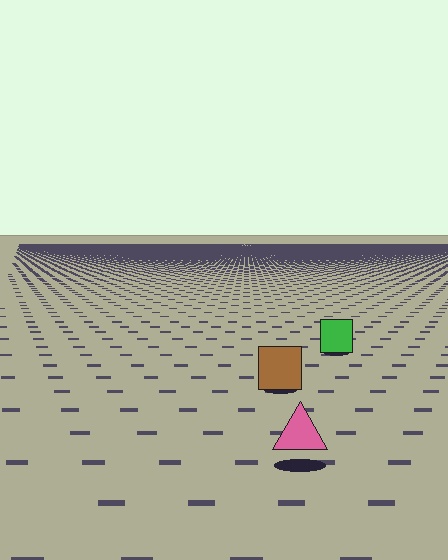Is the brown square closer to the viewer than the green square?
Yes. The brown square is closer — you can tell from the texture gradient: the ground texture is coarser near it.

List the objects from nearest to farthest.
From nearest to farthest: the pink triangle, the brown square, the green square.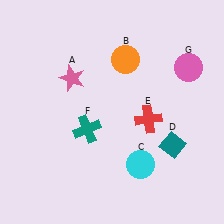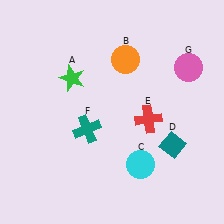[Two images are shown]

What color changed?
The star (A) changed from pink in Image 1 to green in Image 2.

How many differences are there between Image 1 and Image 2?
There is 1 difference between the two images.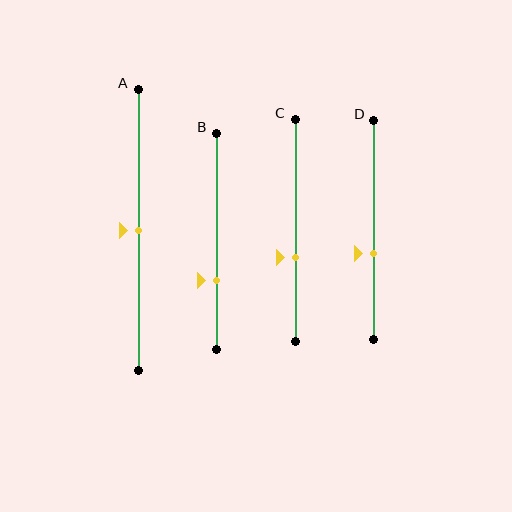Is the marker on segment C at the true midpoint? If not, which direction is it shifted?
No, the marker on segment C is shifted downward by about 12% of the segment length.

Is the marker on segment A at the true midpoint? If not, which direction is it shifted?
Yes, the marker on segment A is at the true midpoint.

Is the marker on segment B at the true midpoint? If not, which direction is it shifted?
No, the marker on segment B is shifted downward by about 18% of the segment length.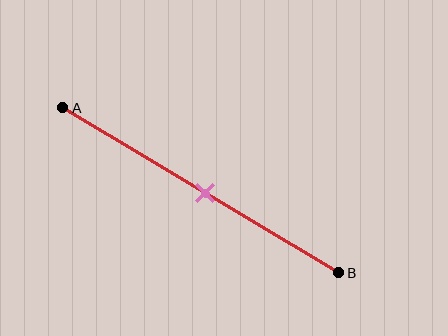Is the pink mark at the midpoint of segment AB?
Yes, the mark is approximately at the midpoint.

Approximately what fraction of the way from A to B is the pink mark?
The pink mark is approximately 50% of the way from A to B.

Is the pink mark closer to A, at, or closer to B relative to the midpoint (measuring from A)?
The pink mark is approximately at the midpoint of segment AB.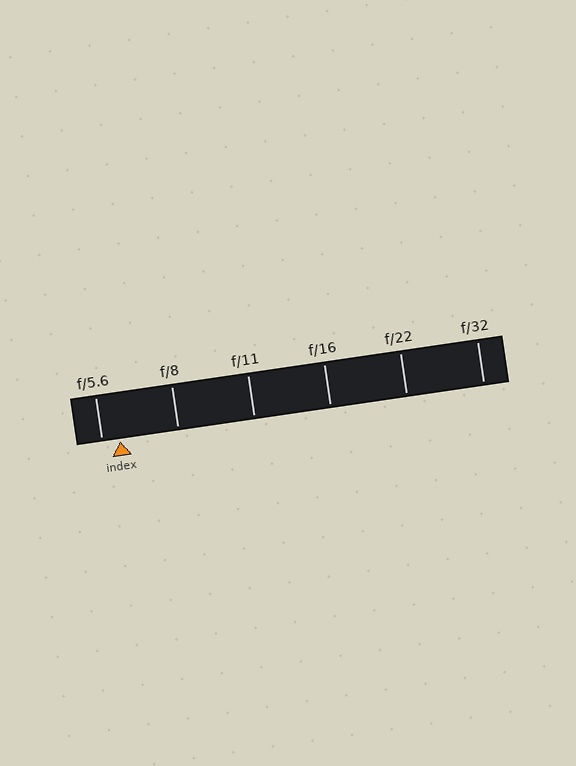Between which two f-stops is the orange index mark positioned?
The index mark is between f/5.6 and f/8.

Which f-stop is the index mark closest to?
The index mark is closest to f/5.6.